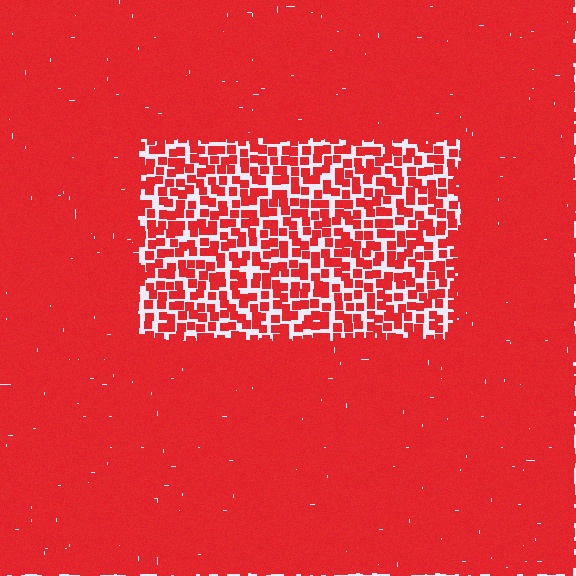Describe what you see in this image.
The image contains small red elements arranged at two different densities. A rectangle-shaped region is visible where the elements are less densely packed than the surrounding area.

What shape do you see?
I see a rectangle.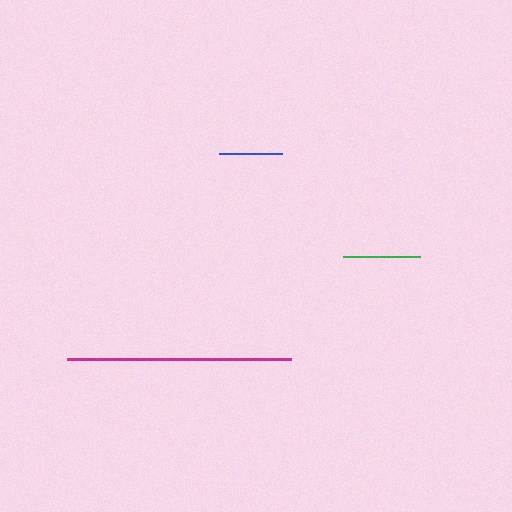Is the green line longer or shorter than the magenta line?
The magenta line is longer than the green line.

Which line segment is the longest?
The magenta line is the longest at approximately 223 pixels.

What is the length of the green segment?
The green segment is approximately 77 pixels long.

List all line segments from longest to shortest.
From longest to shortest: magenta, green, blue.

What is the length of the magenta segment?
The magenta segment is approximately 223 pixels long.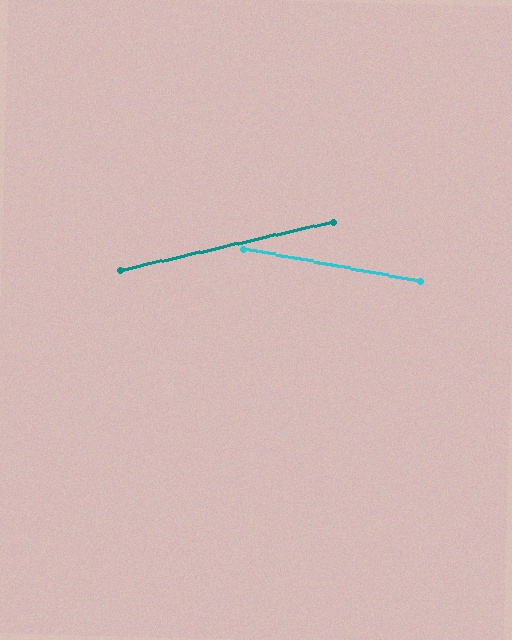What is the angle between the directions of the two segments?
Approximately 23 degrees.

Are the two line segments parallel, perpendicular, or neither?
Neither parallel nor perpendicular — they differ by about 23°.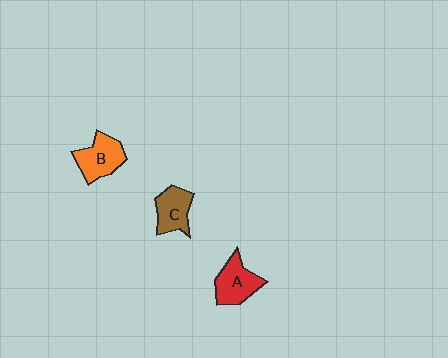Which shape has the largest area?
Shape B (orange).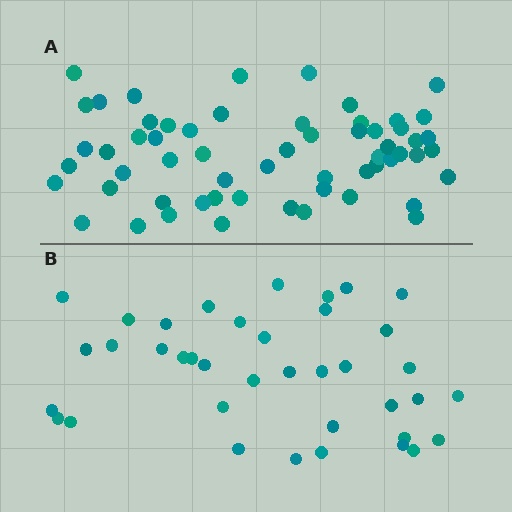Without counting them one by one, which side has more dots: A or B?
Region A (the top region) has more dots.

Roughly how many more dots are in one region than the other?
Region A has approximately 20 more dots than region B.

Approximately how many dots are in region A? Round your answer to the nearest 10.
About 60 dots. (The exact count is 59, which rounds to 60.)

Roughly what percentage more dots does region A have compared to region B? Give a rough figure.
About 55% more.